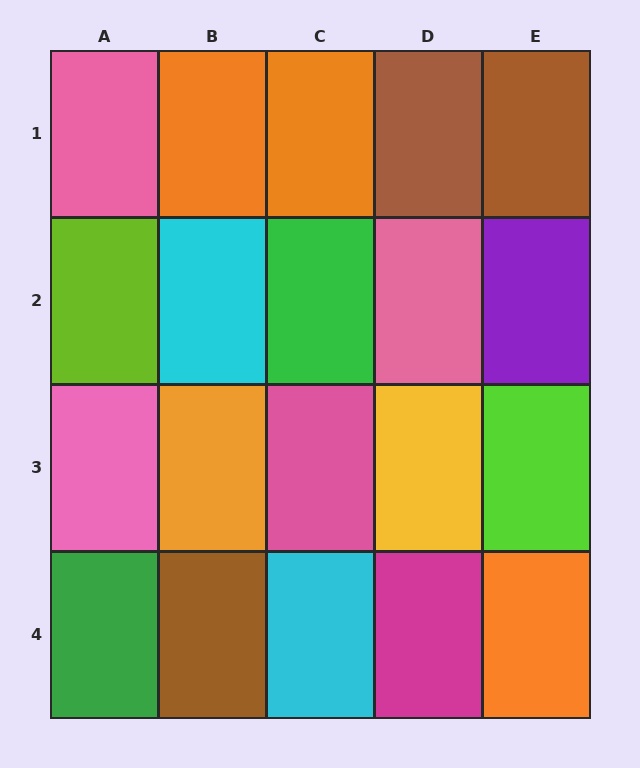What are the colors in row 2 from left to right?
Lime, cyan, green, pink, purple.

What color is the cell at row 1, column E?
Brown.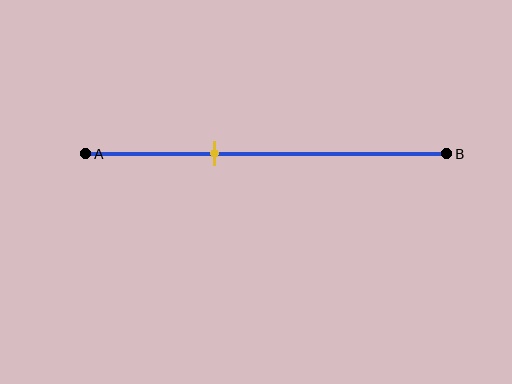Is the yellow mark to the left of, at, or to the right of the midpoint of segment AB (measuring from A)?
The yellow mark is to the left of the midpoint of segment AB.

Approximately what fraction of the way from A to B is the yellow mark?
The yellow mark is approximately 35% of the way from A to B.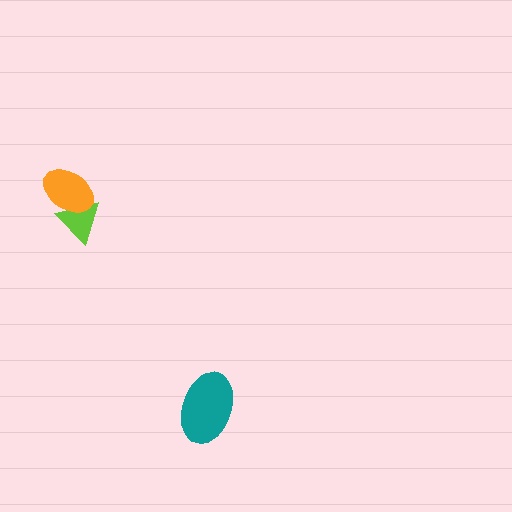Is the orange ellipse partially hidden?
No, no other shape covers it.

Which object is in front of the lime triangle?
The orange ellipse is in front of the lime triangle.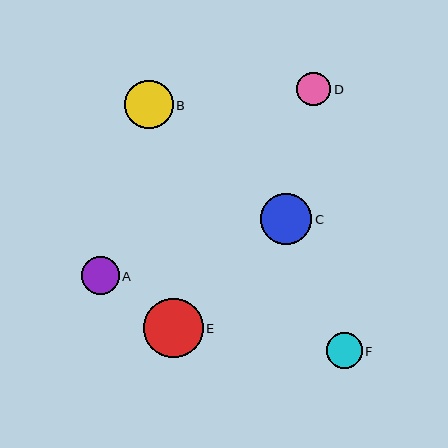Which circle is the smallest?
Circle D is the smallest with a size of approximately 34 pixels.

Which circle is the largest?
Circle E is the largest with a size of approximately 60 pixels.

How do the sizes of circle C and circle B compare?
Circle C and circle B are approximately the same size.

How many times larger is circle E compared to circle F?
Circle E is approximately 1.7 times the size of circle F.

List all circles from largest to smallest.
From largest to smallest: E, C, B, A, F, D.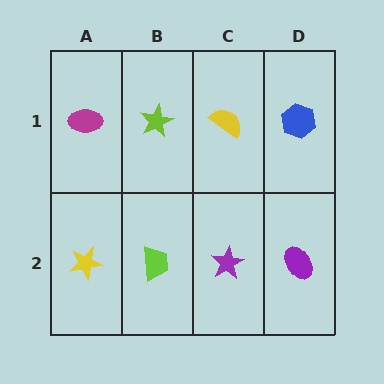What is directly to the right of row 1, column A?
A lime star.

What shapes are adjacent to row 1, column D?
A purple ellipse (row 2, column D), a yellow semicircle (row 1, column C).